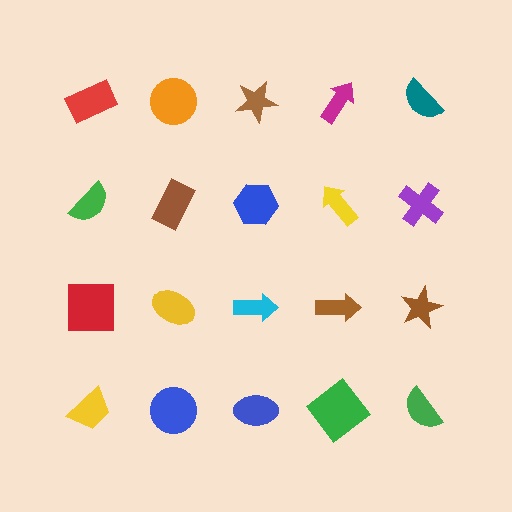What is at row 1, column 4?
A magenta arrow.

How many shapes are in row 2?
5 shapes.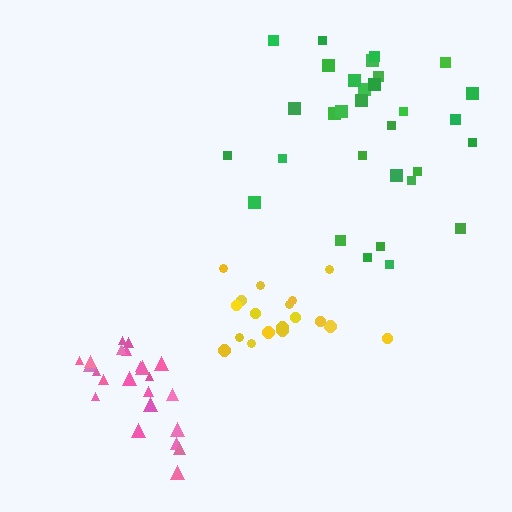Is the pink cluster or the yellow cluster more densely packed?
Pink.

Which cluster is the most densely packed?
Pink.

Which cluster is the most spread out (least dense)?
Yellow.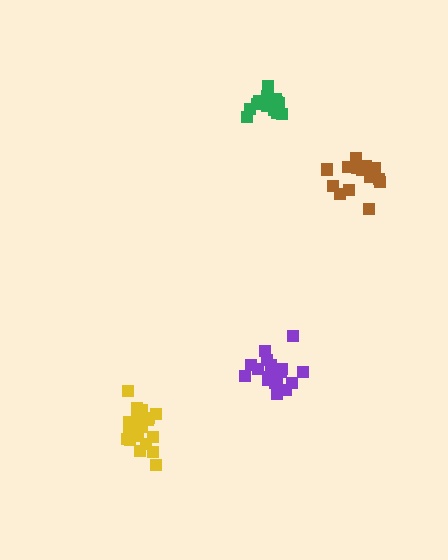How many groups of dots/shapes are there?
There are 4 groups.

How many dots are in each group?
Group 1: 20 dots, Group 2: 19 dots, Group 3: 16 dots, Group 4: 16 dots (71 total).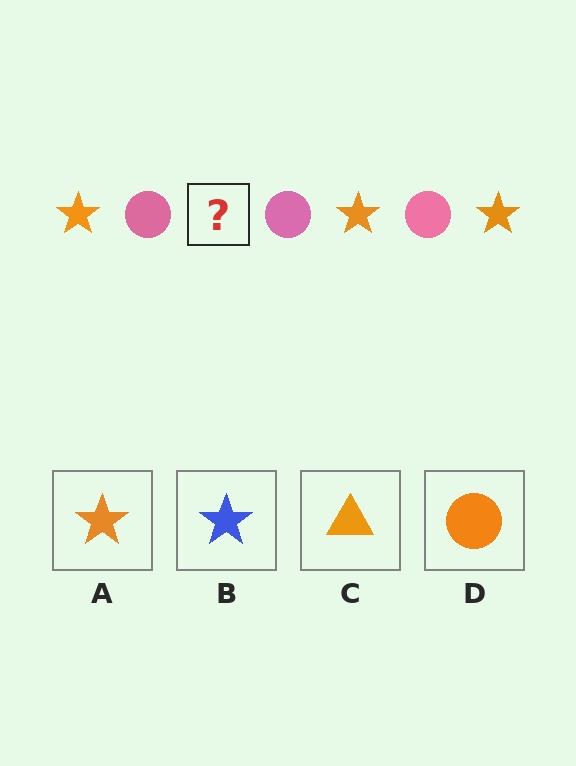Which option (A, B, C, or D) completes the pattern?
A.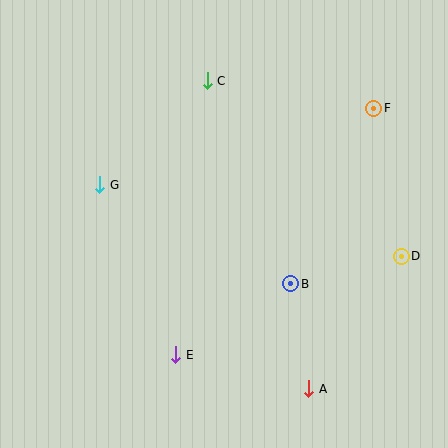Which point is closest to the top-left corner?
Point G is closest to the top-left corner.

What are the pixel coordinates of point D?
Point D is at (401, 256).